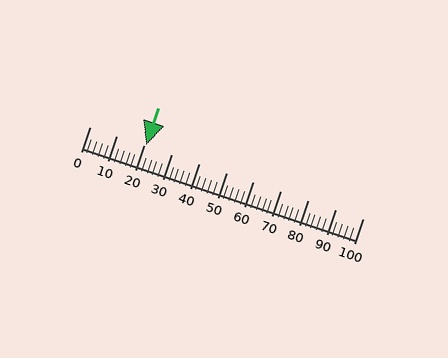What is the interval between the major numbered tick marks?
The major tick marks are spaced 10 units apart.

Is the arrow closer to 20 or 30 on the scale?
The arrow is closer to 20.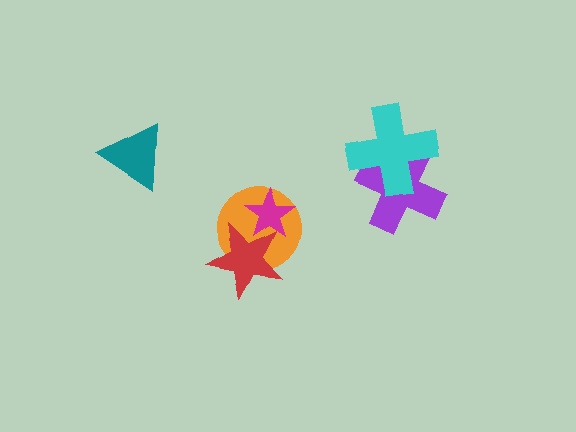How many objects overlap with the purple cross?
1 object overlaps with the purple cross.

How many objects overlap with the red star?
2 objects overlap with the red star.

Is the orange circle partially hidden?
Yes, it is partially covered by another shape.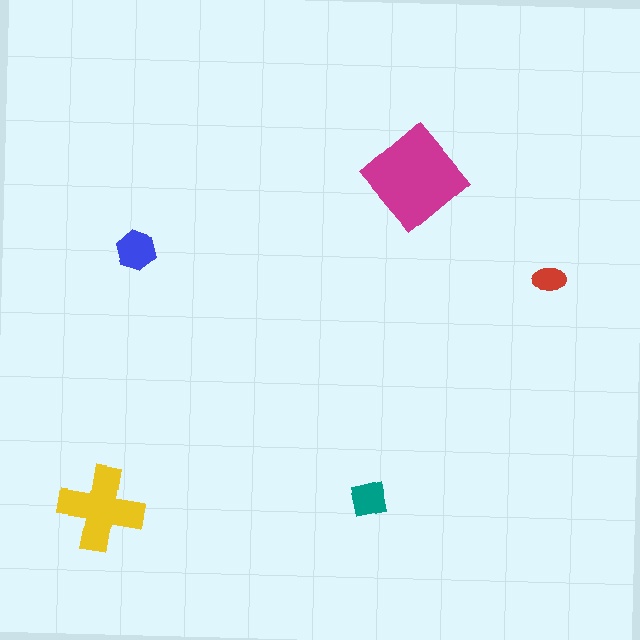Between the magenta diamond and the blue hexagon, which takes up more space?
The magenta diamond.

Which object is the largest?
The magenta diamond.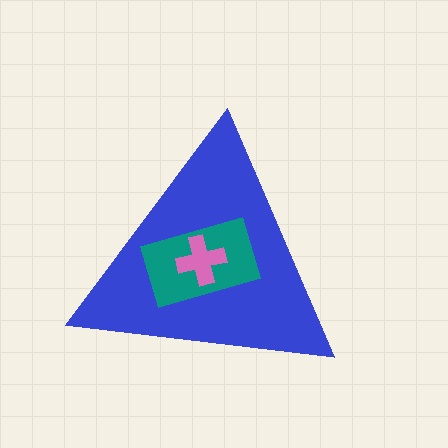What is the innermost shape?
The pink cross.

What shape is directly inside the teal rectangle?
The pink cross.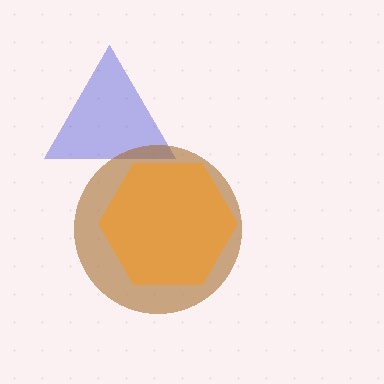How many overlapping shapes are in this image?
There are 3 overlapping shapes in the image.